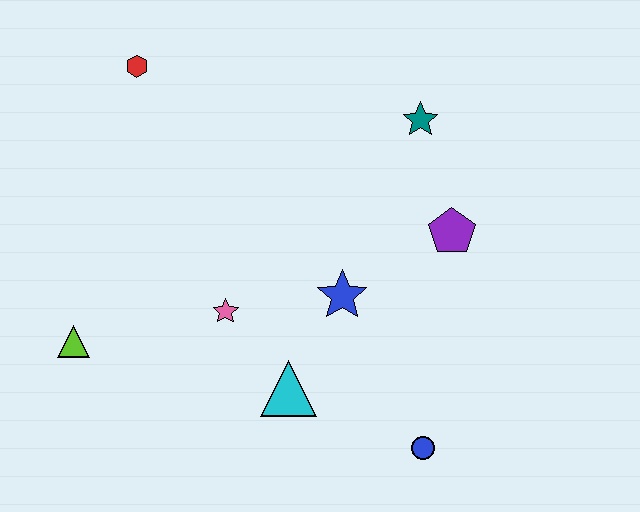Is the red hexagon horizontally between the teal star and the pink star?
No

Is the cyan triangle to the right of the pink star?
Yes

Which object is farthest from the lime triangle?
The teal star is farthest from the lime triangle.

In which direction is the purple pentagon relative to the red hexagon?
The purple pentagon is to the right of the red hexagon.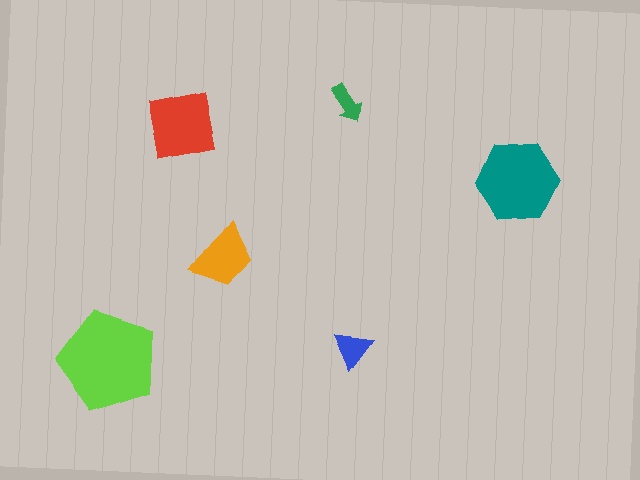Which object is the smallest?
The green arrow.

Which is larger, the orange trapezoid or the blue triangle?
The orange trapezoid.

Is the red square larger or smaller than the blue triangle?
Larger.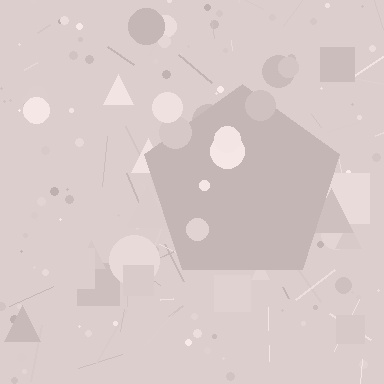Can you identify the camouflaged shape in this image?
The camouflaged shape is a pentagon.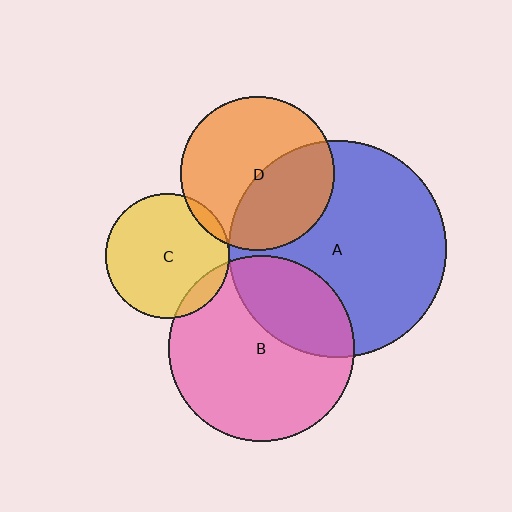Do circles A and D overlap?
Yes.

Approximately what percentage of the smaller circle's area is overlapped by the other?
Approximately 40%.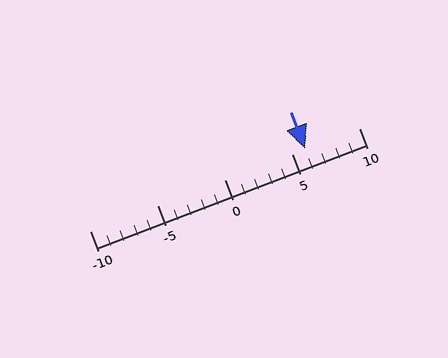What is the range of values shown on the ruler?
The ruler shows values from -10 to 10.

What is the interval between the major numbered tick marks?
The major tick marks are spaced 5 units apart.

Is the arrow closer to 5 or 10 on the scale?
The arrow is closer to 5.